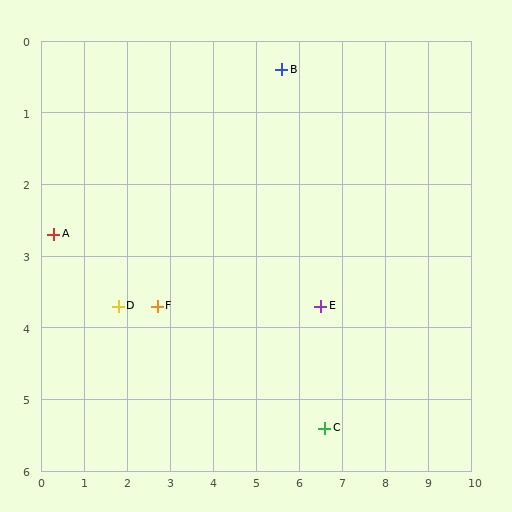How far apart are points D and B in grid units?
Points D and B are about 5.0 grid units apart.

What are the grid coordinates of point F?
Point F is at approximately (2.7, 3.7).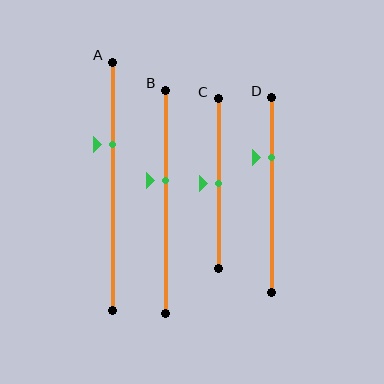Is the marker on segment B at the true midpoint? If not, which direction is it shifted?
No, the marker on segment B is shifted upward by about 9% of the segment length.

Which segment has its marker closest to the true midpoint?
Segment C has its marker closest to the true midpoint.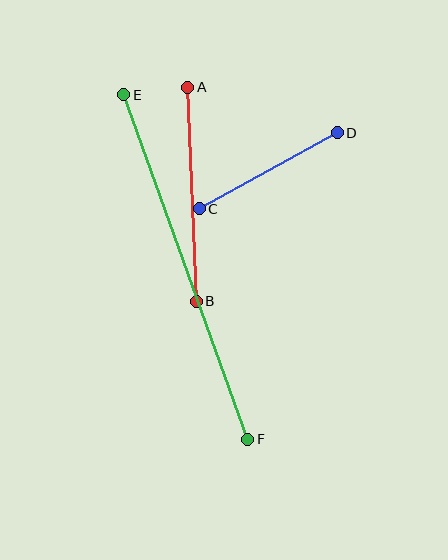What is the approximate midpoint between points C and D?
The midpoint is at approximately (268, 171) pixels.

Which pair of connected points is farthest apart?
Points E and F are farthest apart.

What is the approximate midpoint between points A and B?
The midpoint is at approximately (192, 194) pixels.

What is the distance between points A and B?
The distance is approximately 214 pixels.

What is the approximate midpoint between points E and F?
The midpoint is at approximately (186, 267) pixels.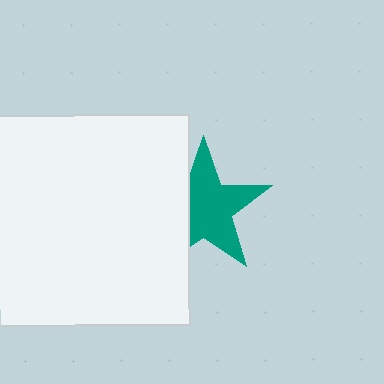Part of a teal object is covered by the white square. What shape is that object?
It is a star.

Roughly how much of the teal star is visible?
Most of it is visible (roughly 70%).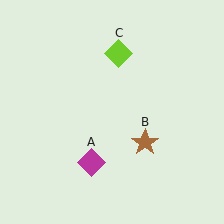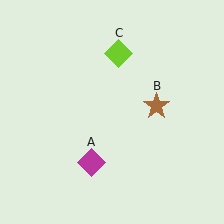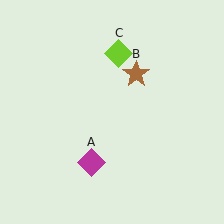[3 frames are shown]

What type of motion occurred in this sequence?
The brown star (object B) rotated counterclockwise around the center of the scene.